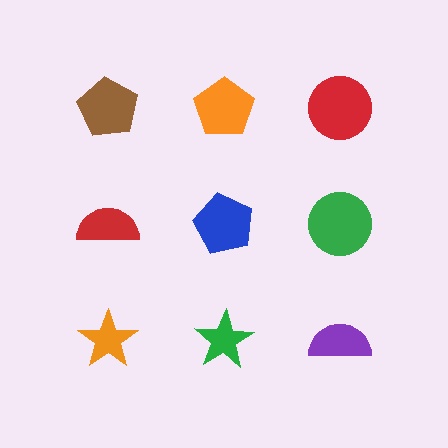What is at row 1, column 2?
An orange pentagon.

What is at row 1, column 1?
A brown pentagon.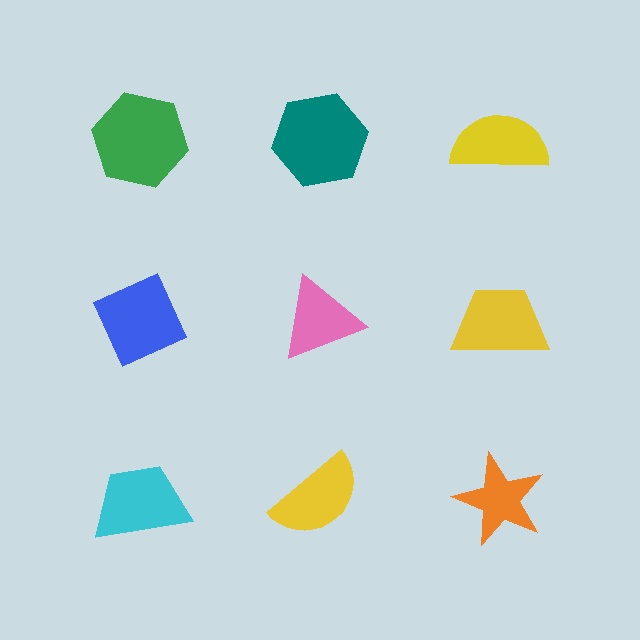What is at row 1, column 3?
A yellow semicircle.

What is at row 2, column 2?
A pink triangle.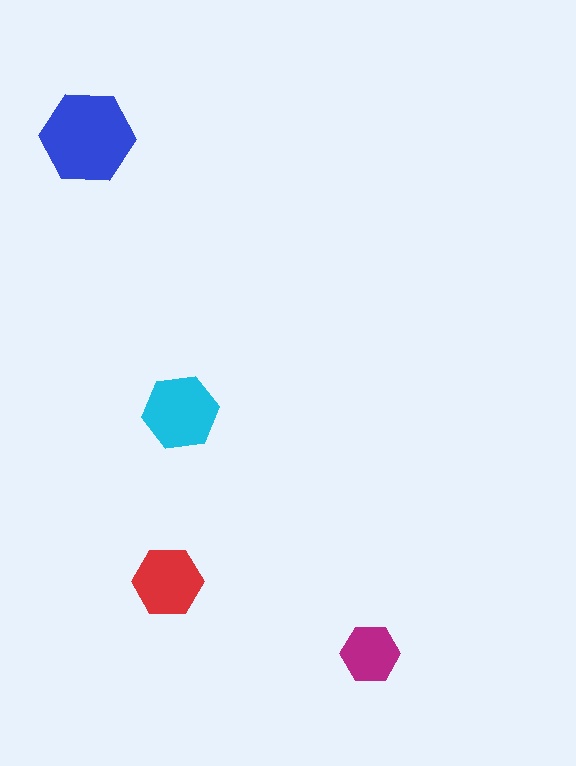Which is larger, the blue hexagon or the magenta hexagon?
The blue one.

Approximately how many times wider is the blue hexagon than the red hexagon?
About 1.5 times wider.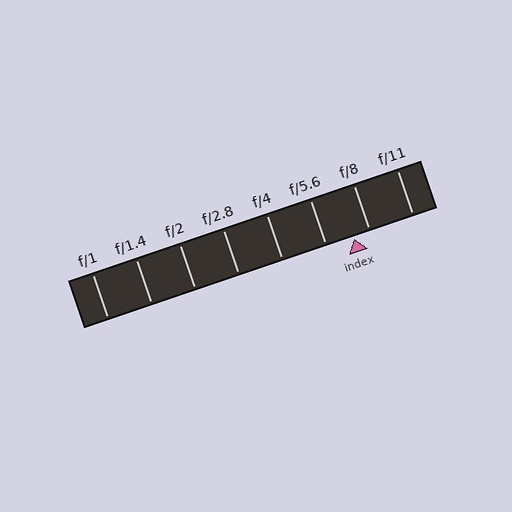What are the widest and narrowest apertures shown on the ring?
The widest aperture shown is f/1 and the narrowest is f/11.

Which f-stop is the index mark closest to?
The index mark is closest to f/8.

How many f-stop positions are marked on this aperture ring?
There are 8 f-stop positions marked.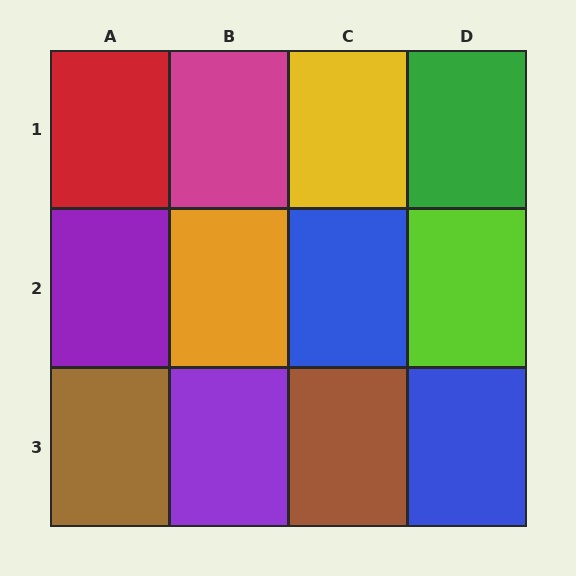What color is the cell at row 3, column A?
Brown.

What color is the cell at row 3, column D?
Blue.